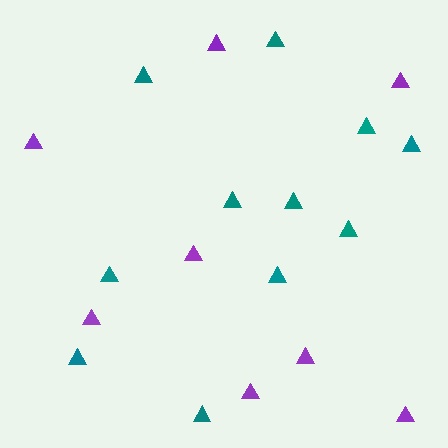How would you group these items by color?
There are 2 groups: one group of purple triangles (8) and one group of teal triangles (11).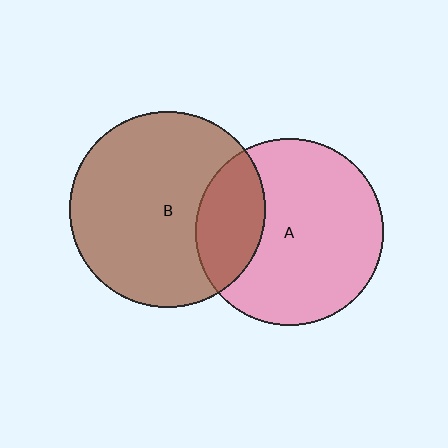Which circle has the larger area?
Circle B (brown).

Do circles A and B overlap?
Yes.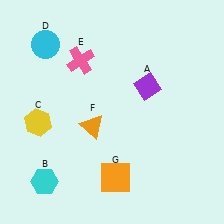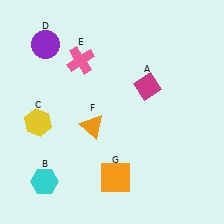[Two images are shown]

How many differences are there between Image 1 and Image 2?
There are 2 differences between the two images.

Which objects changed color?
A changed from purple to magenta. D changed from cyan to purple.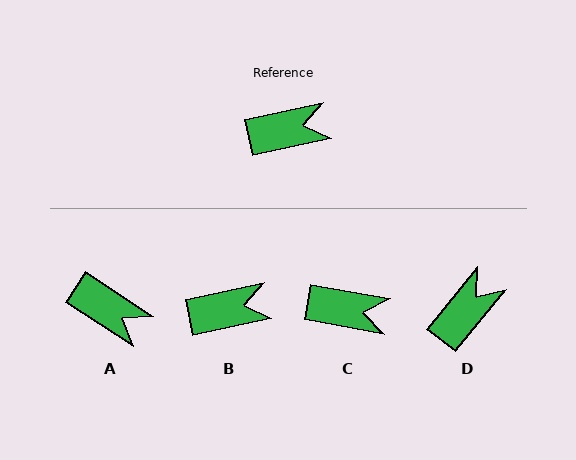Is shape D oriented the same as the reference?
No, it is off by about 39 degrees.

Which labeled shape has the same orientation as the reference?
B.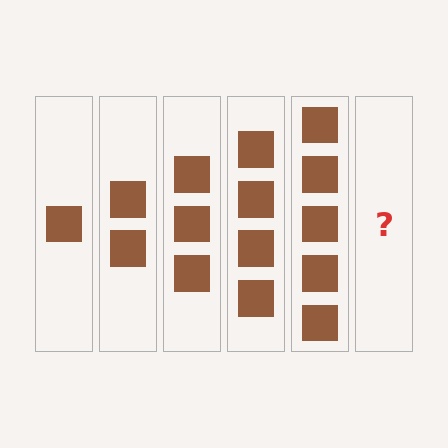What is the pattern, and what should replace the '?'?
The pattern is that each step adds one more square. The '?' should be 6 squares.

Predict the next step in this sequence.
The next step is 6 squares.